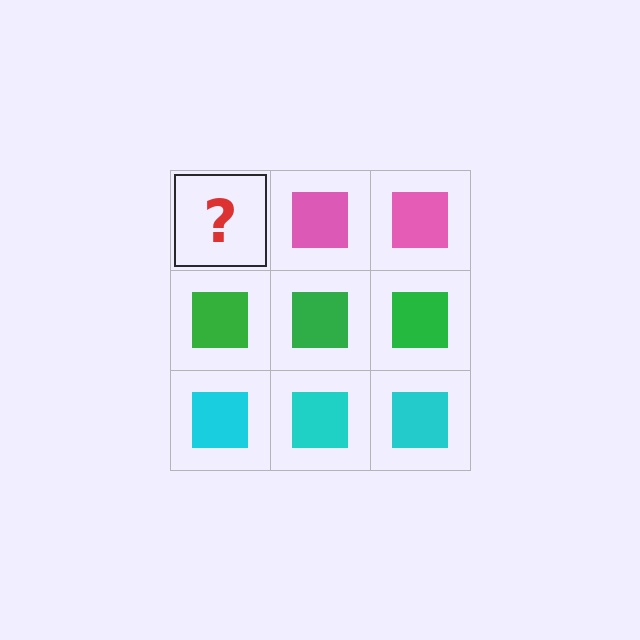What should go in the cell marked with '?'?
The missing cell should contain a pink square.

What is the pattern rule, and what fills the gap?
The rule is that each row has a consistent color. The gap should be filled with a pink square.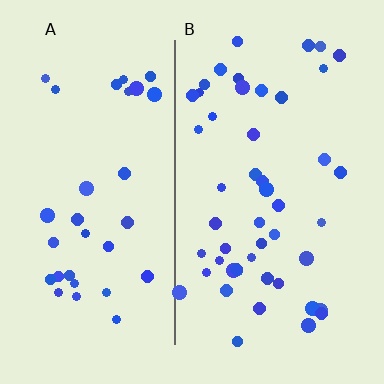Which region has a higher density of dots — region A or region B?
B (the right).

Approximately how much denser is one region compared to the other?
Approximately 1.5× — region B over region A.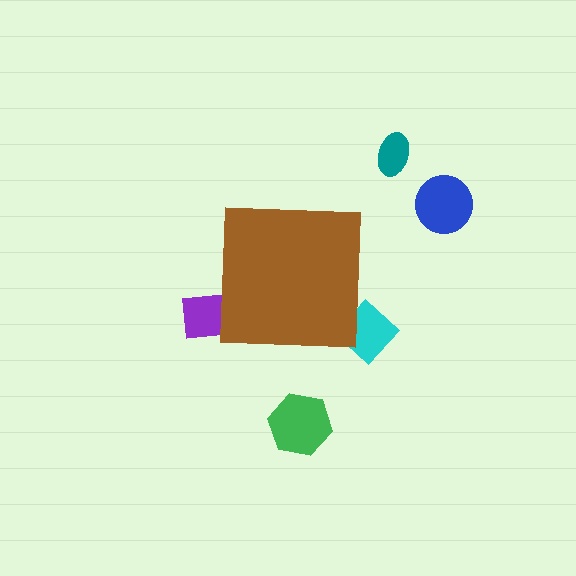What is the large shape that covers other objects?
A brown square.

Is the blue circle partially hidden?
No, the blue circle is fully visible.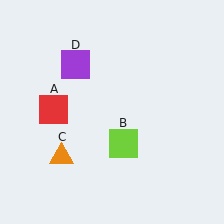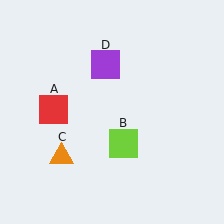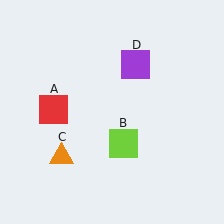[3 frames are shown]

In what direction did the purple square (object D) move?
The purple square (object D) moved right.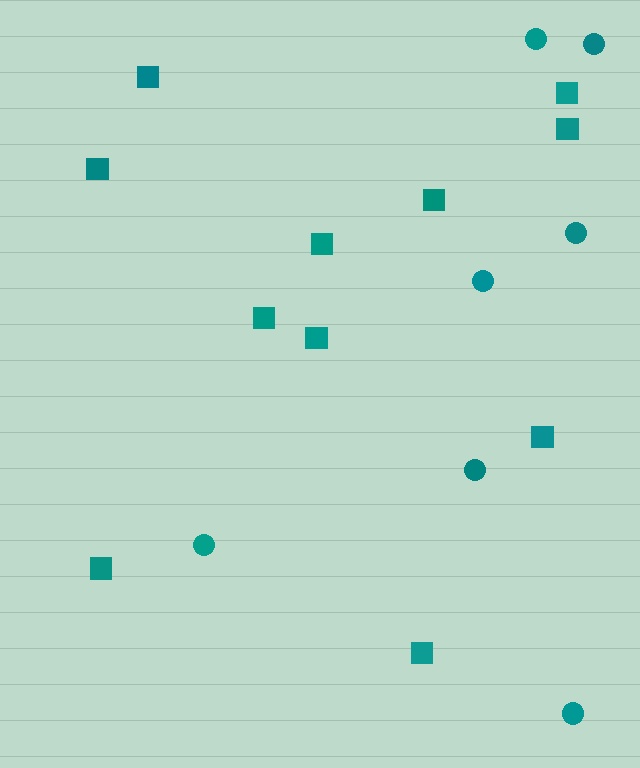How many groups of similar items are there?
There are 2 groups: one group of circles (7) and one group of squares (11).